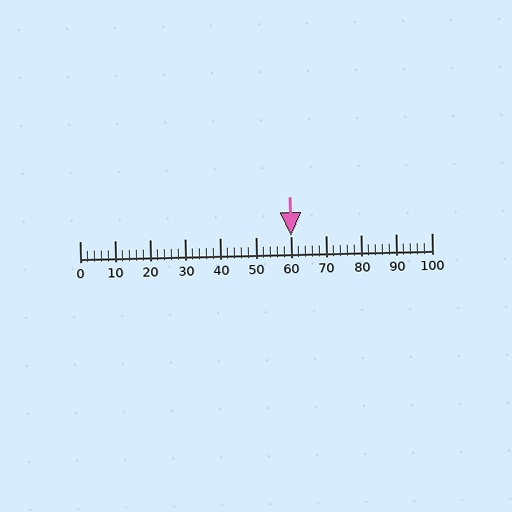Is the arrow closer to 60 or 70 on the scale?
The arrow is closer to 60.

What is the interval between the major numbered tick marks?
The major tick marks are spaced 10 units apart.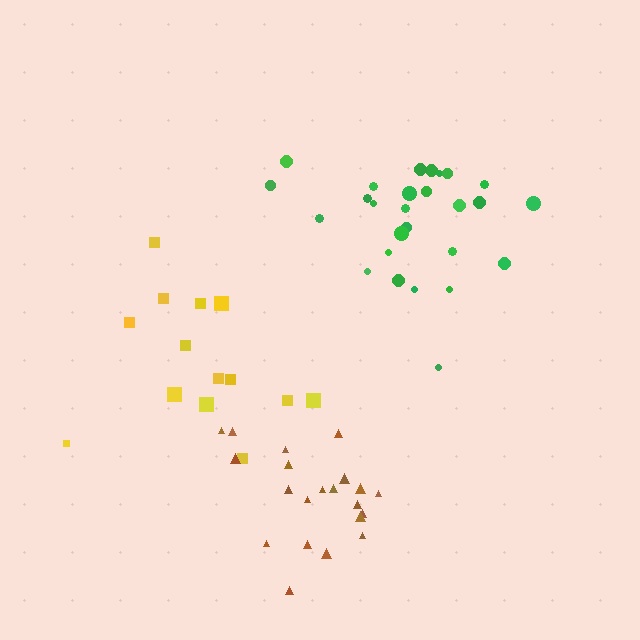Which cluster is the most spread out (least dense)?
Yellow.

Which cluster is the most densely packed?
Brown.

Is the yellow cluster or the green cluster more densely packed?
Green.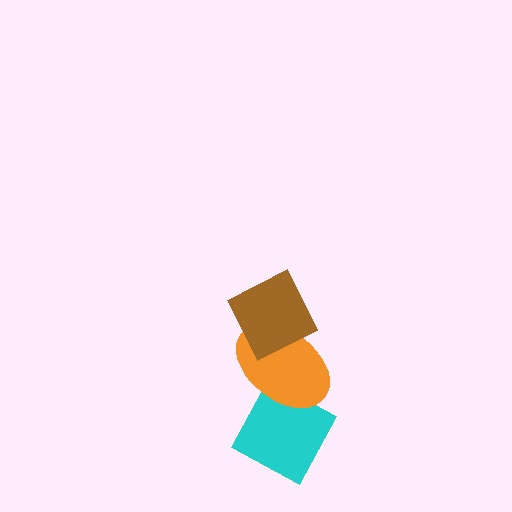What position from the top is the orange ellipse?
The orange ellipse is 2nd from the top.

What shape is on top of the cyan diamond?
The orange ellipse is on top of the cyan diamond.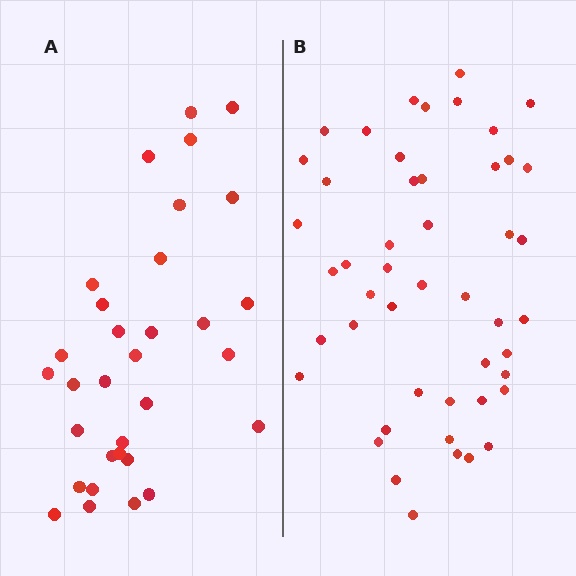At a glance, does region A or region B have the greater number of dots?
Region B (the right region) has more dots.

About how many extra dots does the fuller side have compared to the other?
Region B has approximately 15 more dots than region A.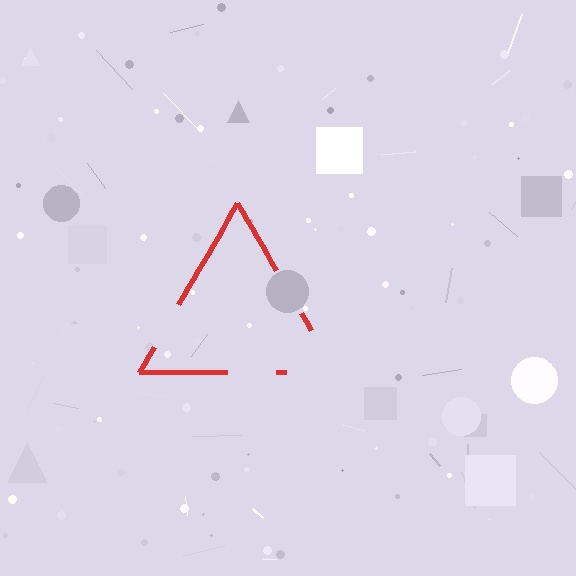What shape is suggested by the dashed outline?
The dashed outline suggests a triangle.